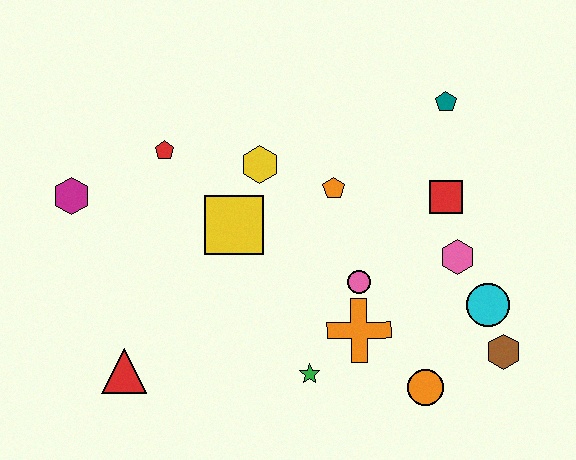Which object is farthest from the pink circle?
The magenta hexagon is farthest from the pink circle.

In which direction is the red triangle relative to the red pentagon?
The red triangle is below the red pentagon.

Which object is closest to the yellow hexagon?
The yellow square is closest to the yellow hexagon.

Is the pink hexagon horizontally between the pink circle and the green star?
No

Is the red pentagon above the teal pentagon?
No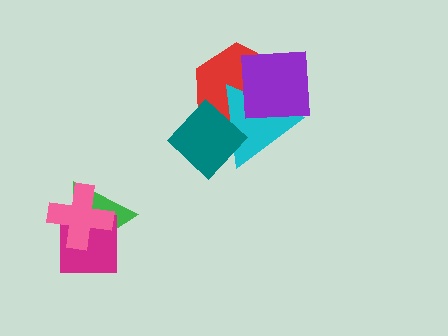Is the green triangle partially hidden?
Yes, it is partially covered by another shape.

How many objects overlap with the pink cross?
2 objects overlap with the pink cross.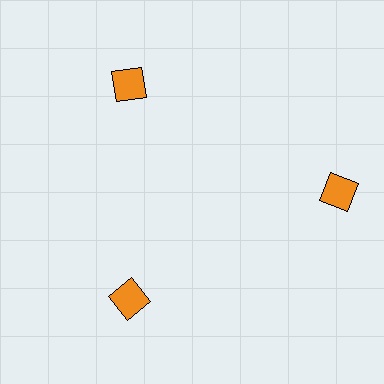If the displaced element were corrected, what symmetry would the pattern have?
It would have 3-fold rotational symmetry — the pattern would map onto itself every 120 degrees.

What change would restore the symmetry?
The symmetry would be restored by moving it inward, back onto the ring so that all 3 squares sit at equal angles and equal distance from the center.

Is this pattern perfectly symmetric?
No. The 3 orange squares are arranged in a ring, but one element near the 3 o'clock position is pushed outward from the center, breaking the 3-fold rotational symmetry.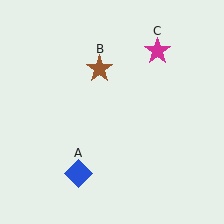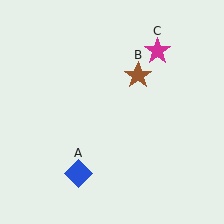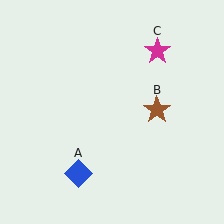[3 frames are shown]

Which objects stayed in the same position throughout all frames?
Blue diamond (object A) and magenta star (object C) remained stationary.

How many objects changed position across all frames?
1 object changed position: brown star (object B).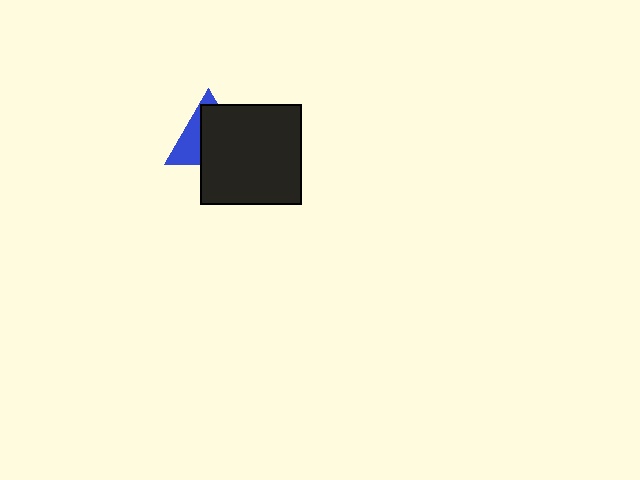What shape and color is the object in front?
The object in front is a black square.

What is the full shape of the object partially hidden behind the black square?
The partially hidden object is a blue triangle.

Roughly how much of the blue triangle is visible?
A small part of it is visible (roughly 36%).